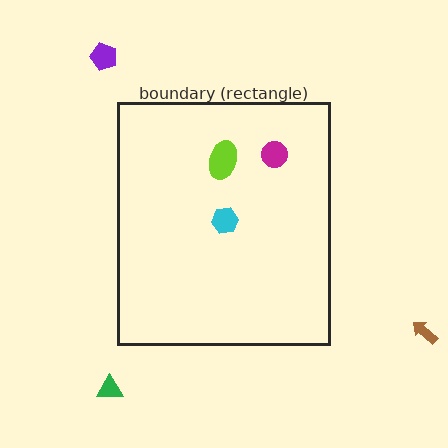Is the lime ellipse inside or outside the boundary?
Inside.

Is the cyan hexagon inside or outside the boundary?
Inside.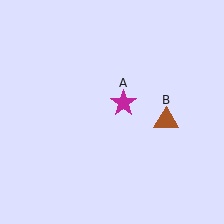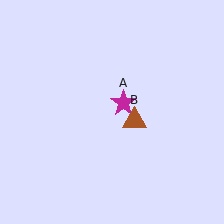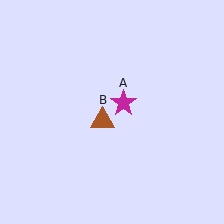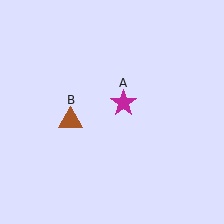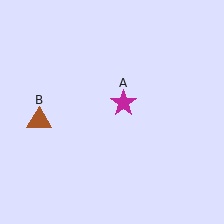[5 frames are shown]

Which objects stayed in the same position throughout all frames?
Magenta star (object A) remained stationary.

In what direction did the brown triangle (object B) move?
The brown triangle (object B) moved left.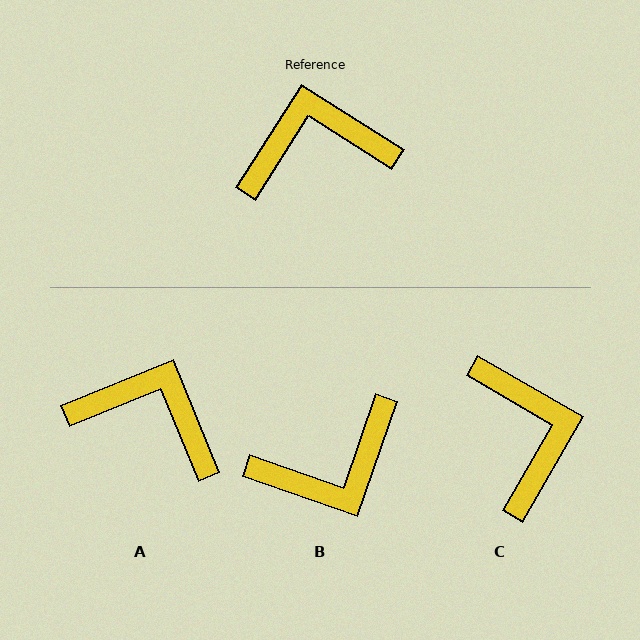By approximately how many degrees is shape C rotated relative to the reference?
Approximately 88 degrees clockwise.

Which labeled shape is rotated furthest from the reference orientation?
B, about 167 degrees away.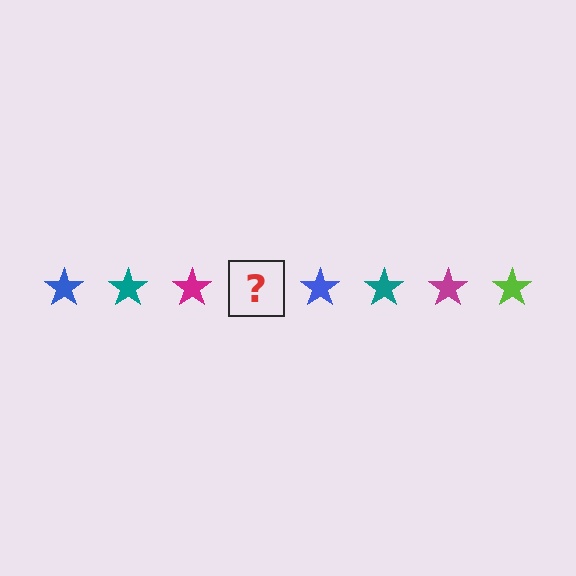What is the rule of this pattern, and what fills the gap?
The rule is that the pattern cycles through blue, teal, magenta, lime stars. The gap should be filled with a lime star.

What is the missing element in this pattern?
The missing element is a lime star.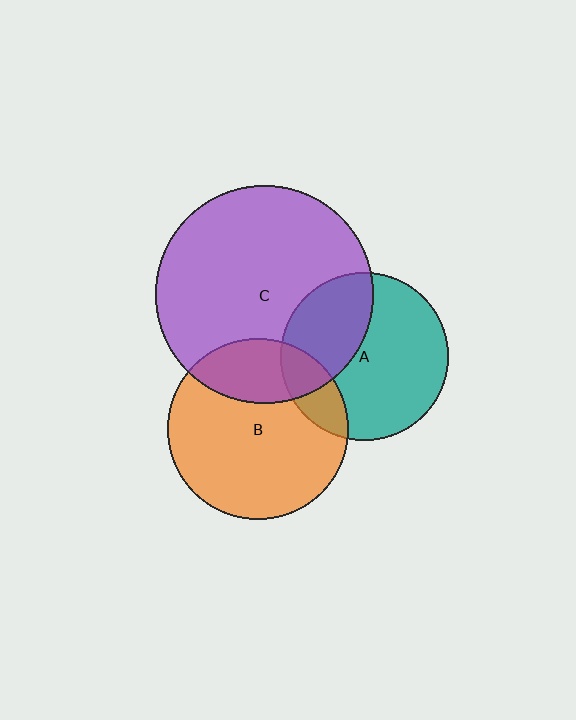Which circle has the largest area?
Circle C (purple).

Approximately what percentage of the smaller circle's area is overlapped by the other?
Approximately 25%.